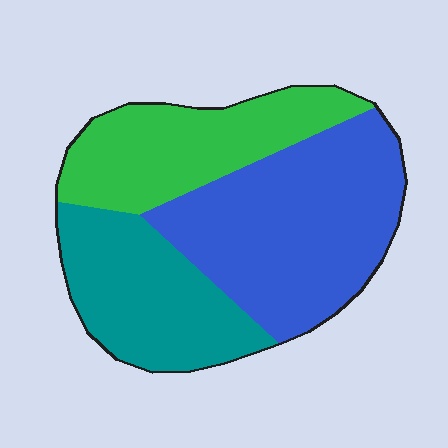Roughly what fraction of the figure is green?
Green covers 28% of the figure.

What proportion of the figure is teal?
Teal takes up about one quarter (1/4) of the figure.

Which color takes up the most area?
Blue, at roughly 45%.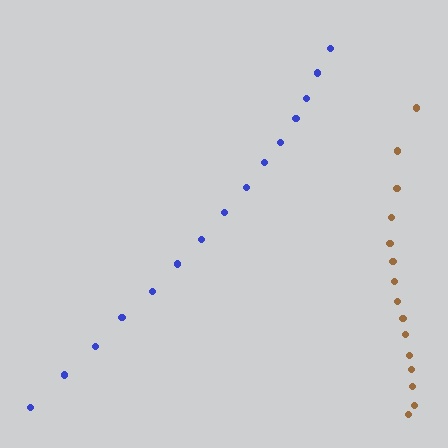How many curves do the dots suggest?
There are 2 distinct paths.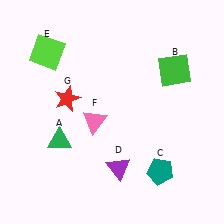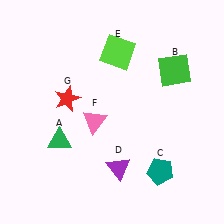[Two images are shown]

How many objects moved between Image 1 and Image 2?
1 object moved between the two images.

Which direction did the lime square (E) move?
The lime square (E) moved right.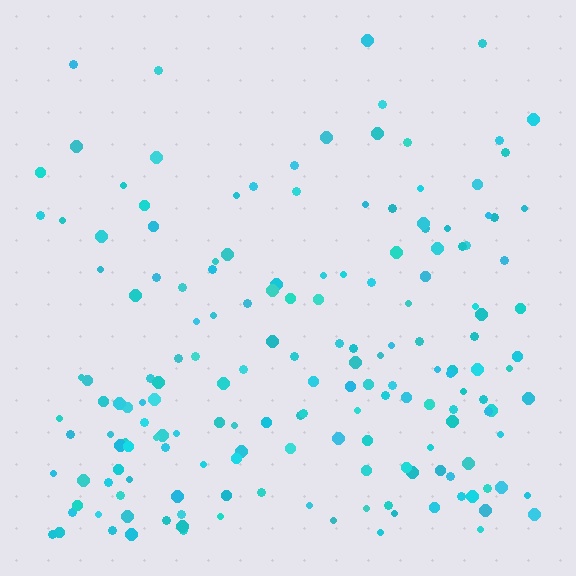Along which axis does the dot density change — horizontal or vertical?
Vertical.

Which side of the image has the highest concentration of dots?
The bottom.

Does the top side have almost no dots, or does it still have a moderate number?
Still a moderate number, just noticeably fewer than the bottom.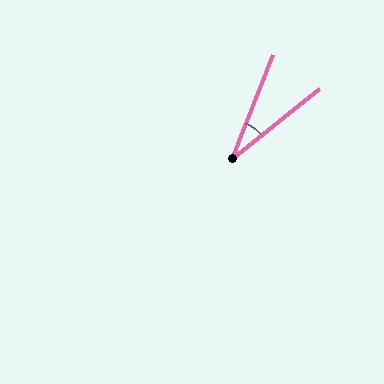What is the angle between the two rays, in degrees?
Approximately 29 degrees.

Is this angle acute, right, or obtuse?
It is acute.